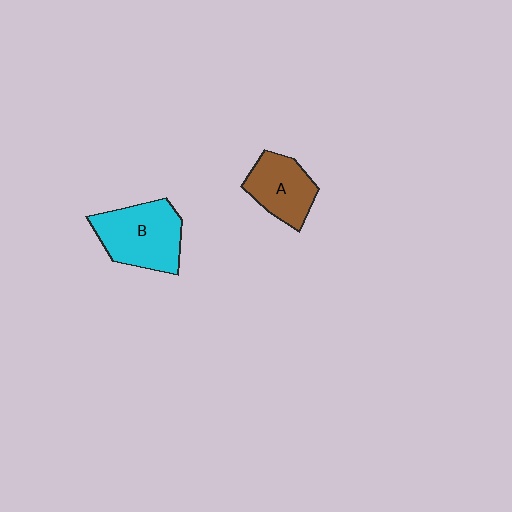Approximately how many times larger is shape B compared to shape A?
Approximately 1.4 times.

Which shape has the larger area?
Shape B (cyan).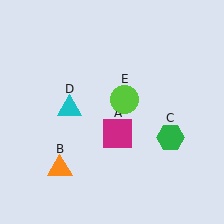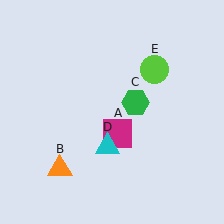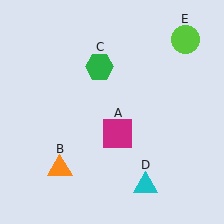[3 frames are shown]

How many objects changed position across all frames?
3 objects changed position: green hexagon (object C), cyan triangle (object D), lime circle (object E).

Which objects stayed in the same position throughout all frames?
Magenta square (object A) and orange triangle (object B) remained stationary.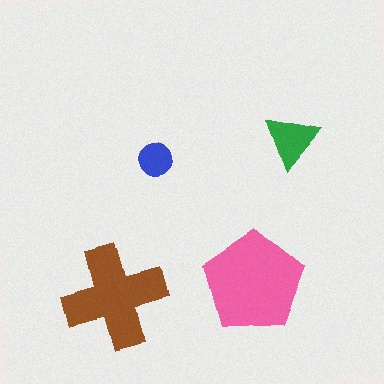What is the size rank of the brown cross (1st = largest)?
2nd.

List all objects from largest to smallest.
The pink pentagon, the brown cross, the green triangle, the blue circle.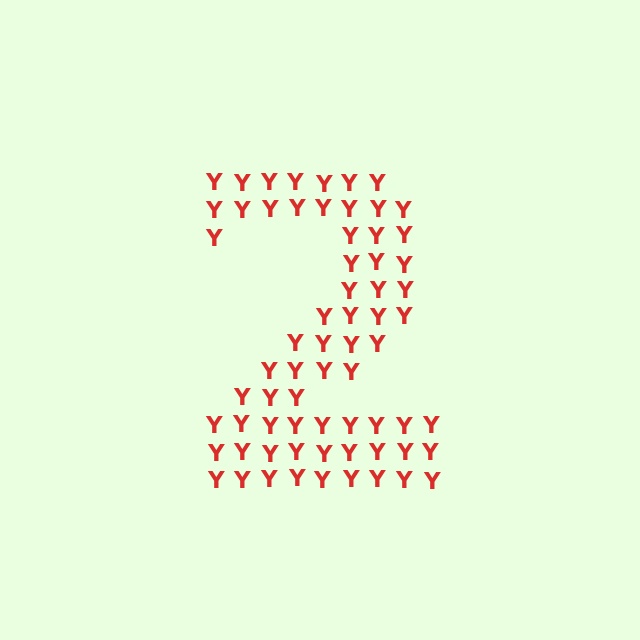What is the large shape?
The large shape is the digit 2.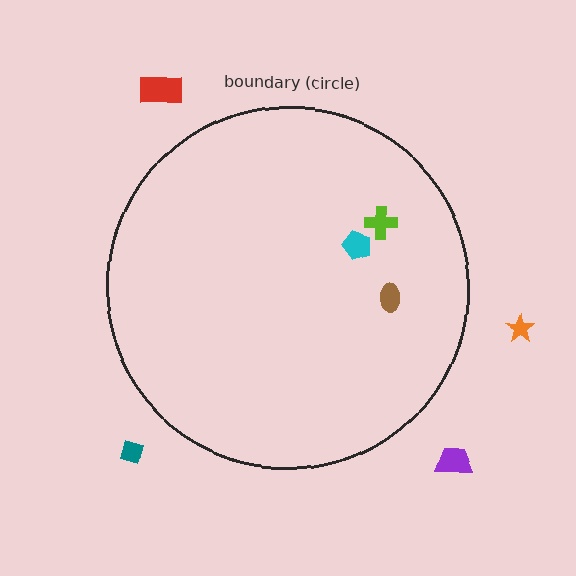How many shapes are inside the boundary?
3 inside, 4 outside.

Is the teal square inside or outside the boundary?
Outside.